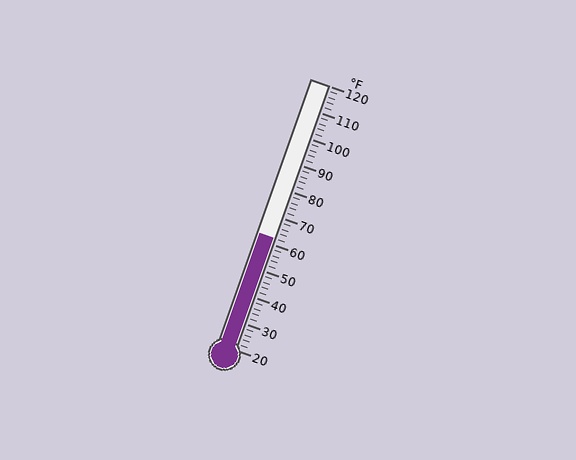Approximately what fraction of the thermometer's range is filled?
The thermometer is filled to approximately 40% of its range.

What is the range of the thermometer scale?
The thermometer scale ranges from 20°F to 120°F.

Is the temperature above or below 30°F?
The temperature is above 30°F.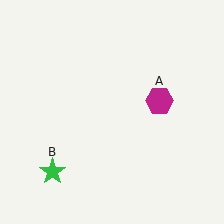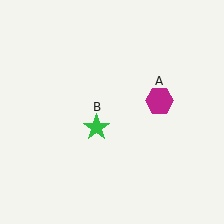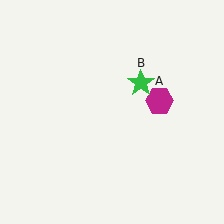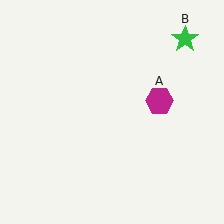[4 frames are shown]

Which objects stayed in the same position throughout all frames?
Magenta hexagon (object A) remained stationary.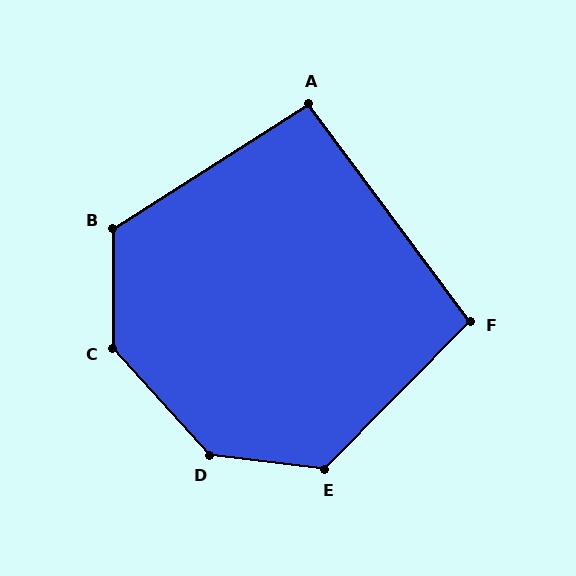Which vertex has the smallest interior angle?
A, at approximately 94 degrees.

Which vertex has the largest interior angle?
D, at approximately 139 degrees.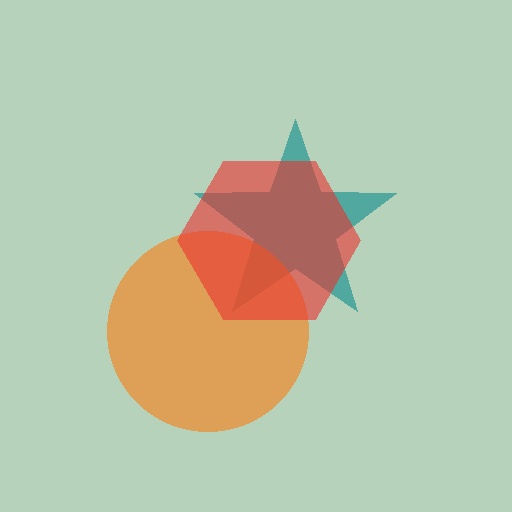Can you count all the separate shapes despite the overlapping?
Yes, there are 3 separate shapes.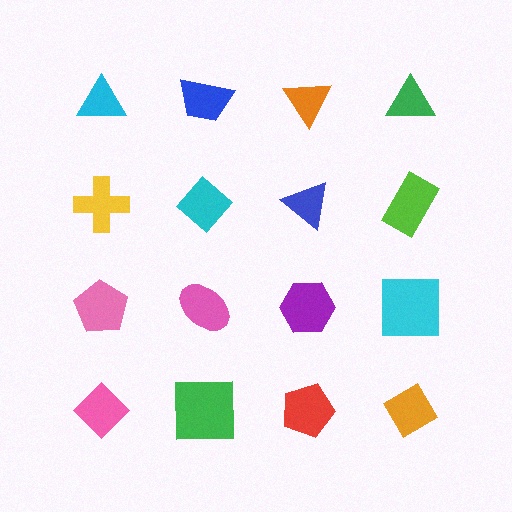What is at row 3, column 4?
A cyan square.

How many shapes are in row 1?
4 shapes.